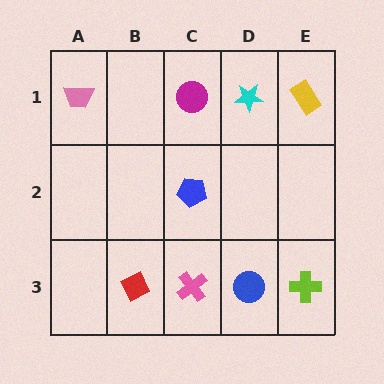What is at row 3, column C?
A pink cross.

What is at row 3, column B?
A red diamond.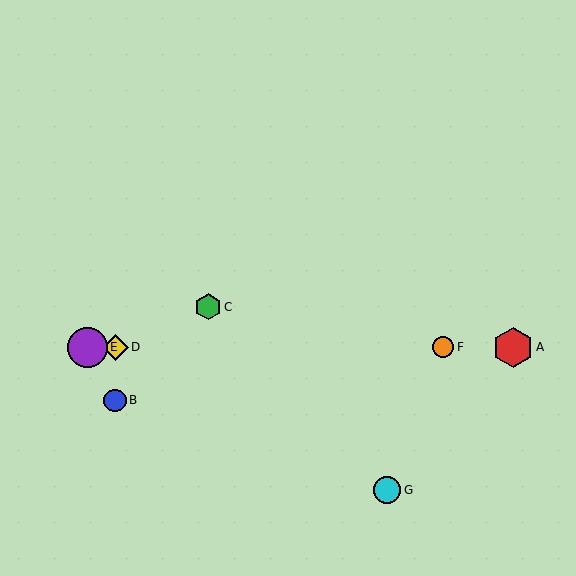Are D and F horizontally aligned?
Yes, both are at y≈347.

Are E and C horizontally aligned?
No, E is at y≈347 and C is at y≈307.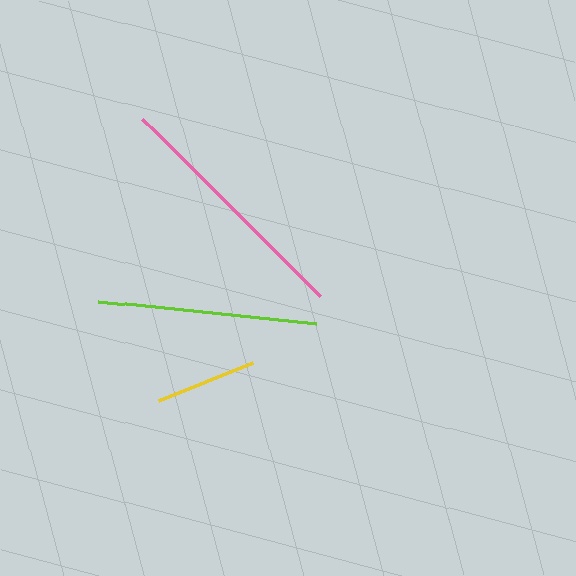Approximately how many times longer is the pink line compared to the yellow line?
The pink line is approximately 2.5 times the length of the yellow line.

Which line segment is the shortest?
The yellow line is the shortest at approximately 102 pixels.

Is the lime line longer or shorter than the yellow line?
The lime line is longer than the yellow line.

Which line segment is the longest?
The pink line is the longest at approximately 251 pixels.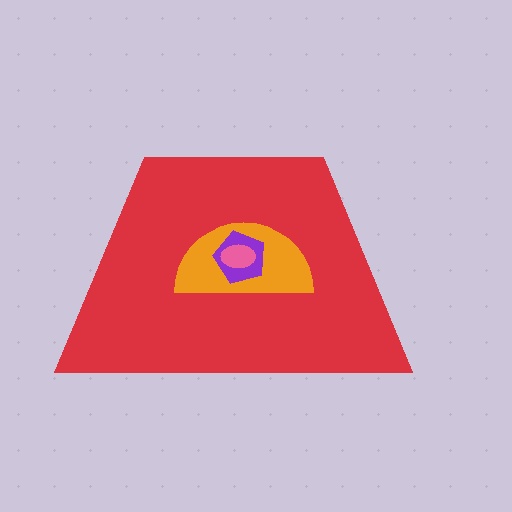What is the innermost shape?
The pink ellipse.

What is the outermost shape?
The red trapezoid.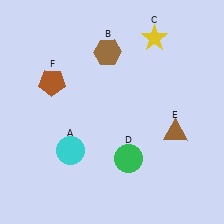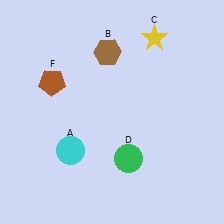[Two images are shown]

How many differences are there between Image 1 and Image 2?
There is 1 difference between the two images.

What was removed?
The brown triangle (E) was removed in Image 2.